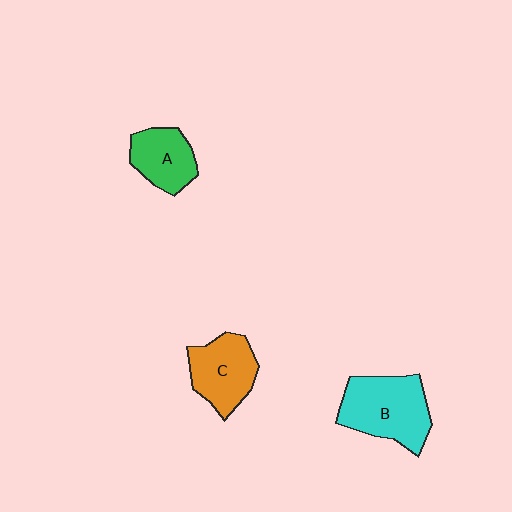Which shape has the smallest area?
Shape A (green).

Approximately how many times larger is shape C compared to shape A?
Approximately 1.2 times.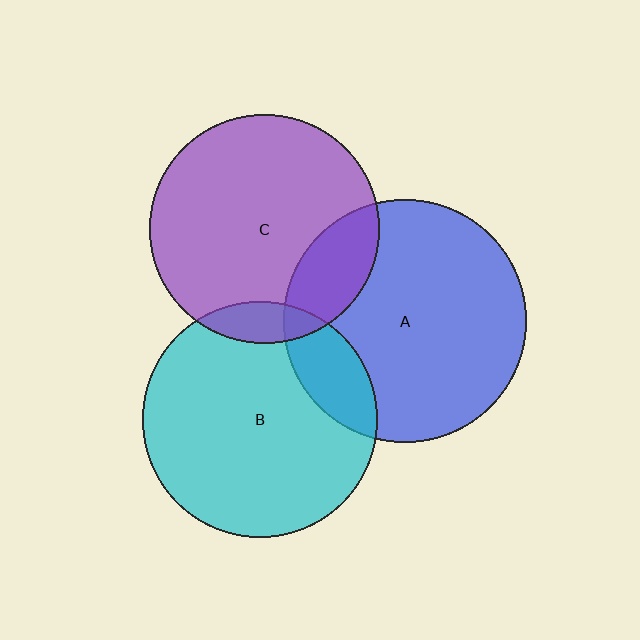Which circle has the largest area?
Circle A (blue).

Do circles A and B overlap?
Yes.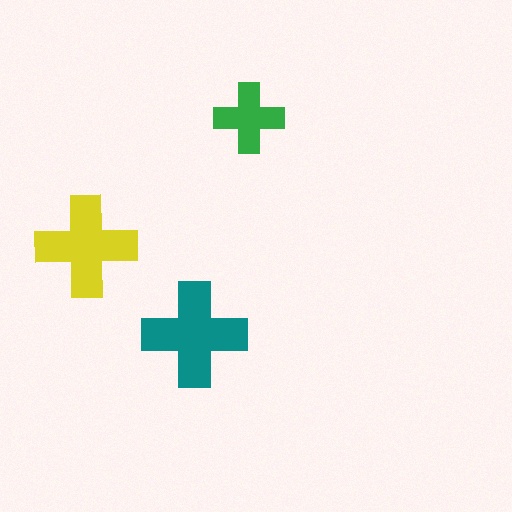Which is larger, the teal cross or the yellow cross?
The teal one.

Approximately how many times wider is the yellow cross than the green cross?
About 1.5 times wider.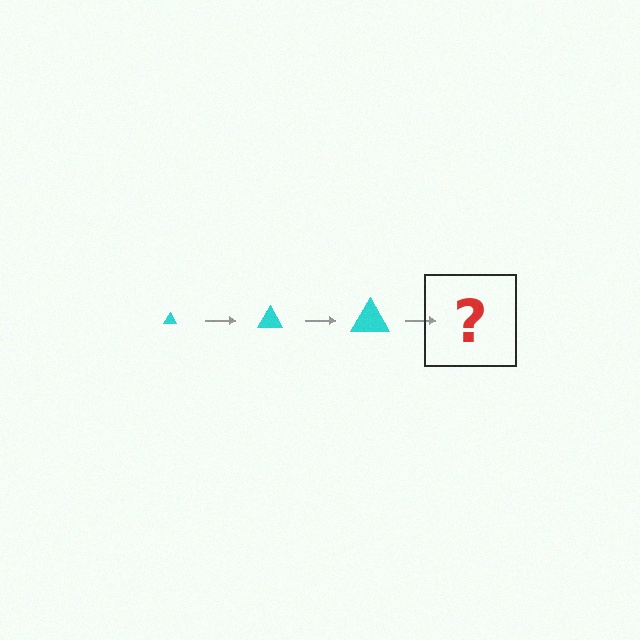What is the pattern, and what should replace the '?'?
The pattern is that the triangle gets progressively larger each step. The '?' should be a cyan triangle, larger than the previous one.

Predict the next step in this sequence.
The next step is a cyan triangle, larger than the previous one.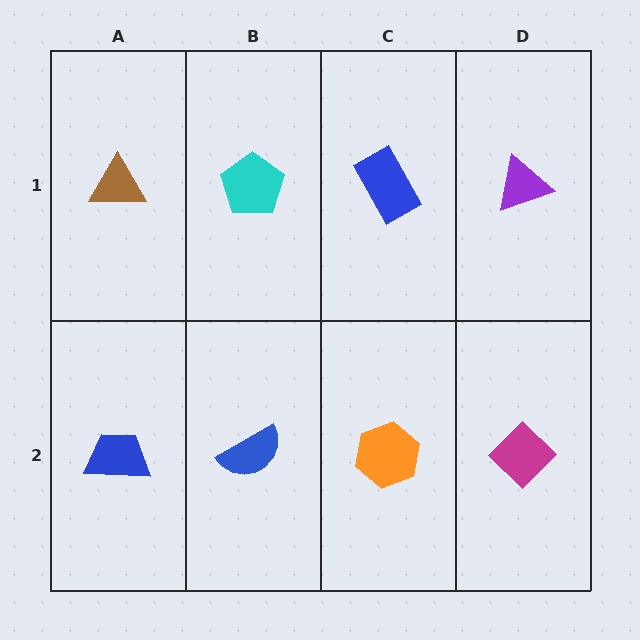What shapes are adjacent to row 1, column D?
A magenta diamond (row 2, column D), a blue rectangle (row 1, column C).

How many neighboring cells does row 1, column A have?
2.